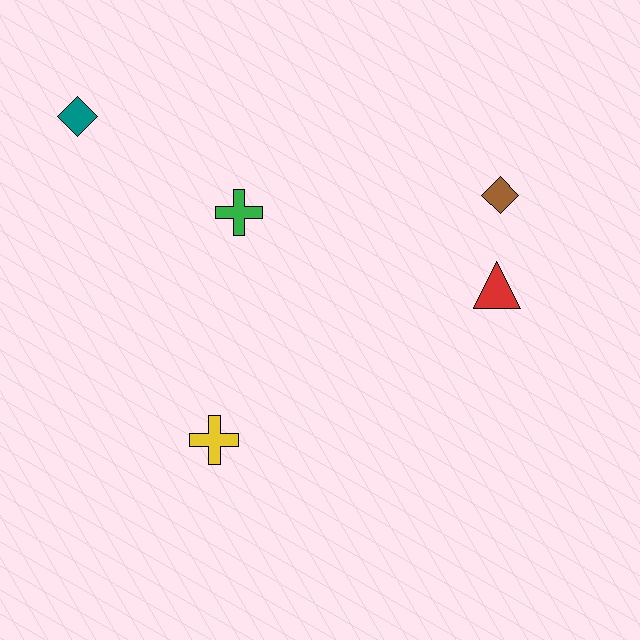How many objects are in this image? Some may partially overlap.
There are 5 objects.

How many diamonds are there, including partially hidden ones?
There are 2 diamonds.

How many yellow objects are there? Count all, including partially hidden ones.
There is 1 yellow object.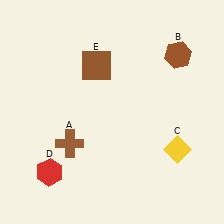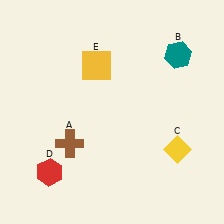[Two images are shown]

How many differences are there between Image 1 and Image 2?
There are 2 differences between the two images.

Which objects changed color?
B changed from brown to teal. E changed from brown to yellow.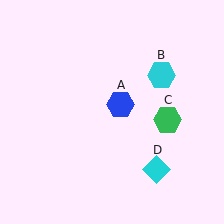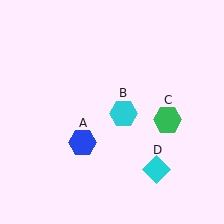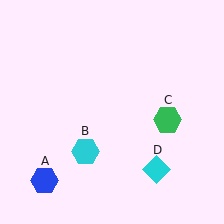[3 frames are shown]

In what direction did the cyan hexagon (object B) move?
The cyan hexagon (object B) moved down and to the left.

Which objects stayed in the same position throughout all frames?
Green hexagon (object C) and cyan diamond (object D) remained stationary.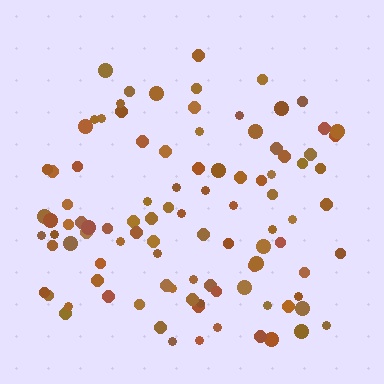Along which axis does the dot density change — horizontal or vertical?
Vertical.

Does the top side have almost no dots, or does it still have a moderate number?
Still a moderate number, just noticeably fewer than the bottom.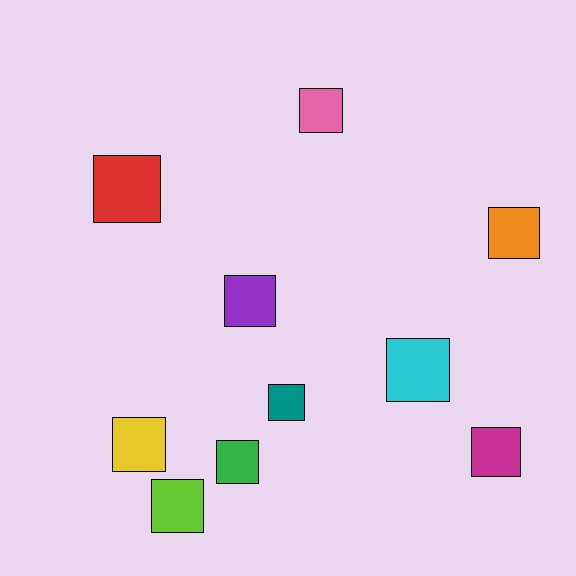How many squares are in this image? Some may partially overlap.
There are 10 squares.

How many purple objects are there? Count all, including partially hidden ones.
There is 1 purple object.